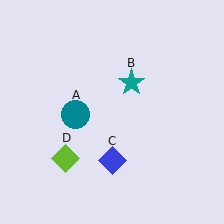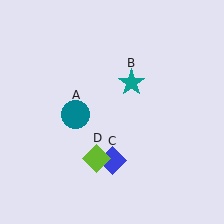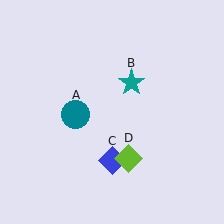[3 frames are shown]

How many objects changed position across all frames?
1 object changed position: lime diamond (object D).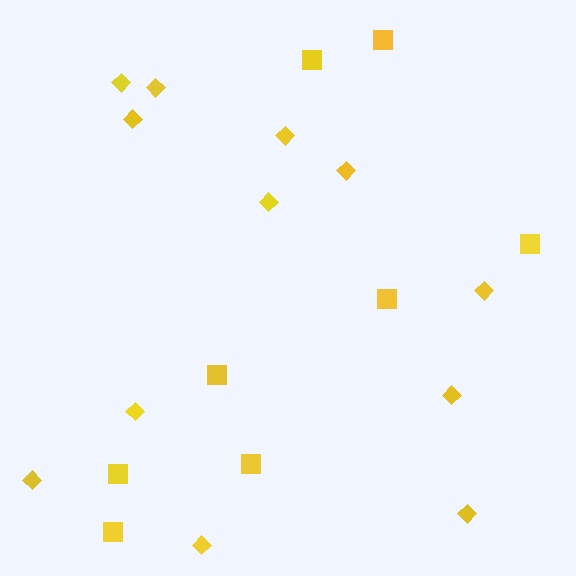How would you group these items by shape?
There are 2 groups: one group of diamonds (12) and one group of squares (8).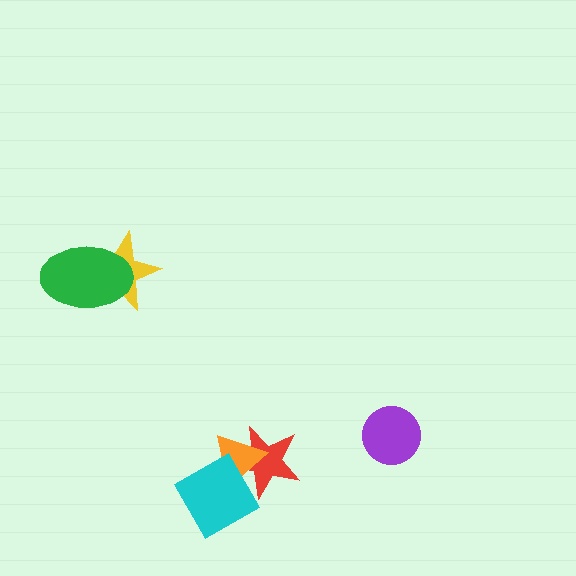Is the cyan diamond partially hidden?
No, no other shape covers it.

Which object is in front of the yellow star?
The green ellipse is in front of the yellow star.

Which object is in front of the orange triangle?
The cyan diamond is in front of the orange triangle.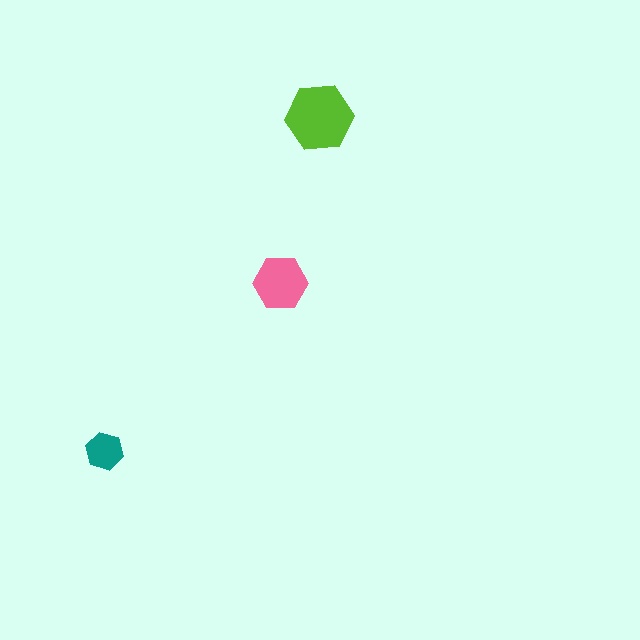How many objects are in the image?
There are 3 objects in the image.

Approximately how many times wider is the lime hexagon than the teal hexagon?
About 2 times wider.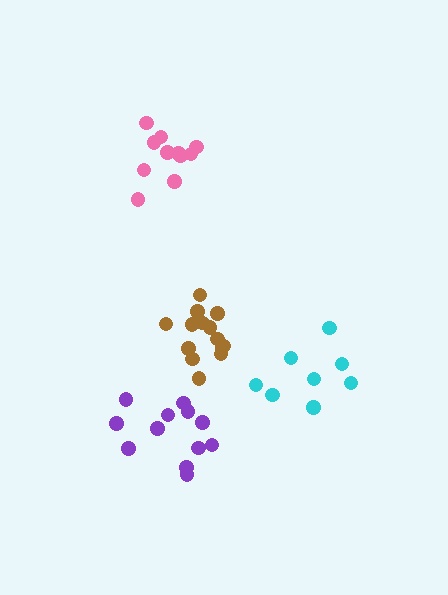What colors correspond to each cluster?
The clusters are colored: pink, cyan, brown, purple.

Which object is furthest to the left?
The purple cluster is leftmost.